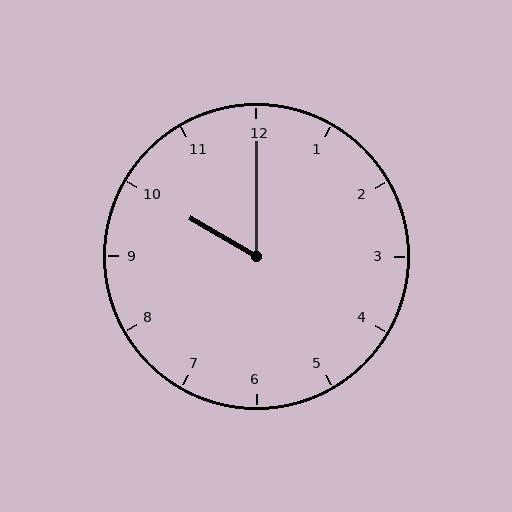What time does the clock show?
10:00.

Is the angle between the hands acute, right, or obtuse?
It is acute.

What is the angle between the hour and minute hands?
Approximately 60 degrees.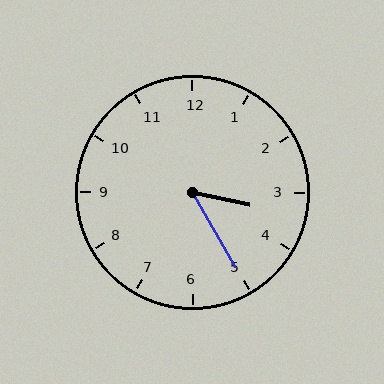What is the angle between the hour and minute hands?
Approximately 48 degrees.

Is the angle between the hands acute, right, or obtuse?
It is acute.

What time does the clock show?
3:25.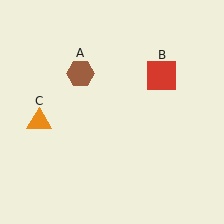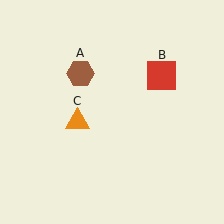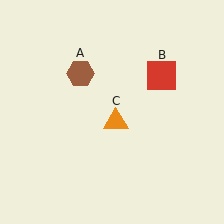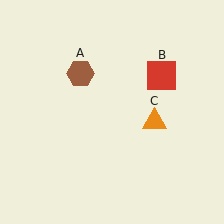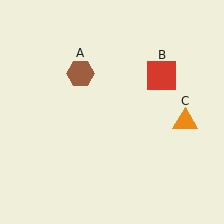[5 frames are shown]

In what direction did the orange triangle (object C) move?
The orange triangle (object C) moved right.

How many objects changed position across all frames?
1 object changed position: orange triangle (object C).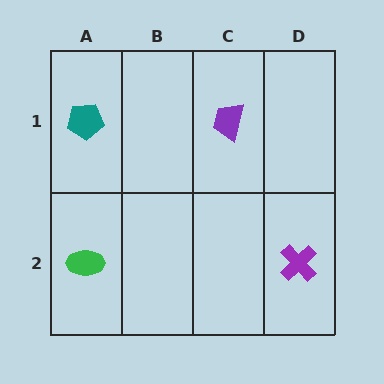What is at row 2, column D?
A purple cross.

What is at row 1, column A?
A teal pentagon.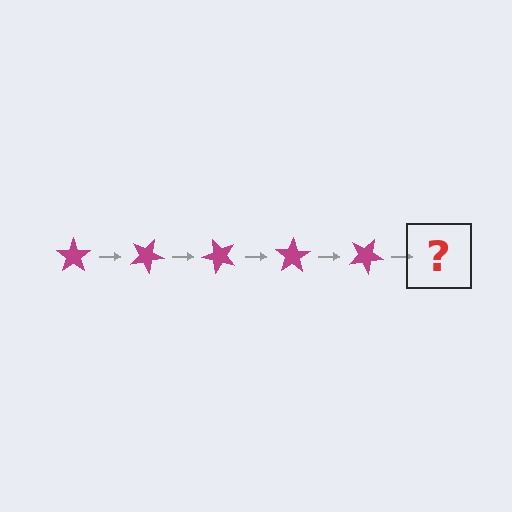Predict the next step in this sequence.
The next step is a magenta star rotated 125 degrees.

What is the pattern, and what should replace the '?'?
The pattern is that the star rotates 25 degrees each step. The '?' should be a magenta star rotated 125 degrees.